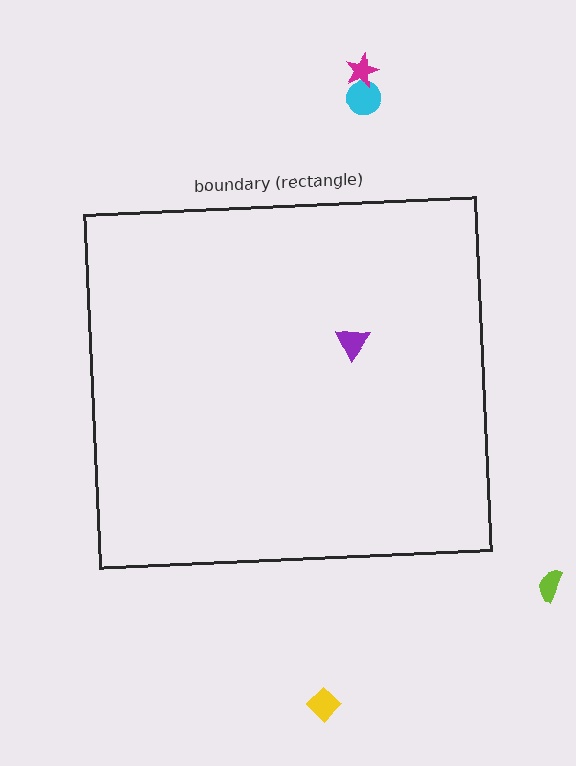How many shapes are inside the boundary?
1 inside, 4 outside.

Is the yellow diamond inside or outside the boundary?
Outside.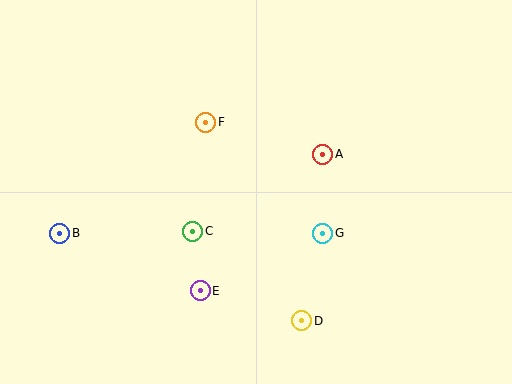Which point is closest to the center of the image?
Point C at (193, 231) is closest to the center.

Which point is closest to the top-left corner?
Point F is closest to the top-left corner.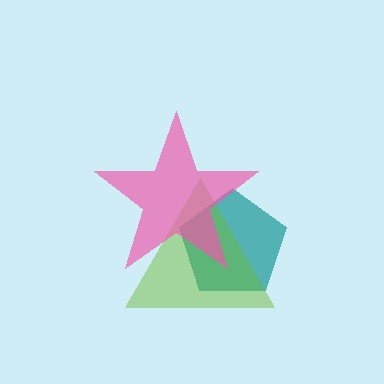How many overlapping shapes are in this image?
There are 3 overlapping shapes in the image.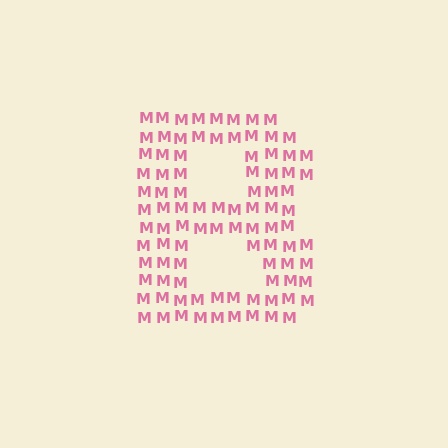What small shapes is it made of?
It is made of small letter M's.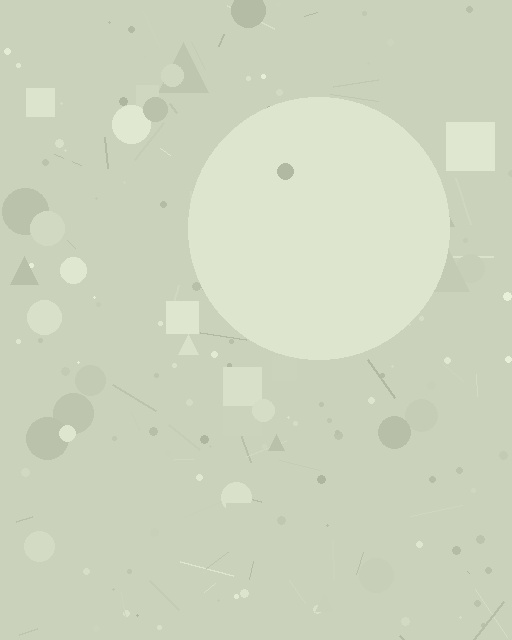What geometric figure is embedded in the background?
A circle is embedded in the background.